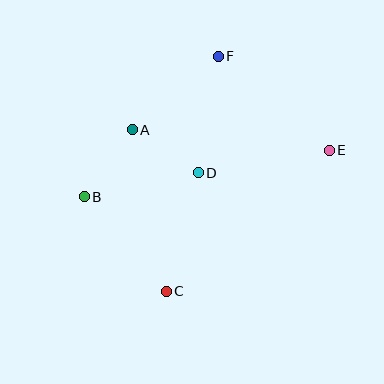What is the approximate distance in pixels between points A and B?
The distance between A and B is approximately 82 pixels.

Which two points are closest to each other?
Points A and D are closest to each other.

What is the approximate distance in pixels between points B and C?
The distance between B and C is approximately 125 pixels.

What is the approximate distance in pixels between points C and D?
The distance between C and D is approximately 122 pixels.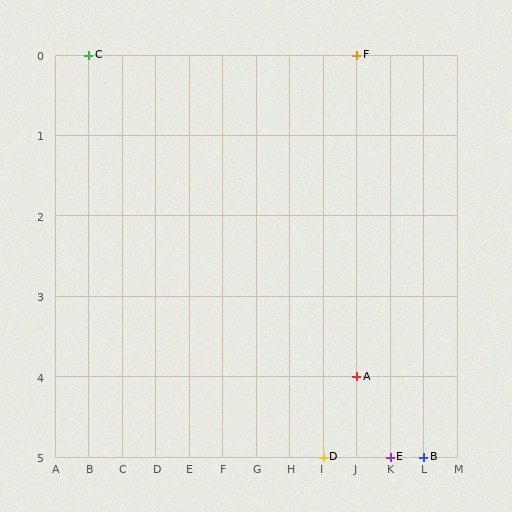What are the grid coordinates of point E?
Point E is at grid coordinates (K, 5).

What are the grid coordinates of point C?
Point C is at grid coordinates (B, 0).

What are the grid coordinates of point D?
Point D is at grid coordinates (I, 5).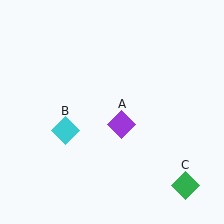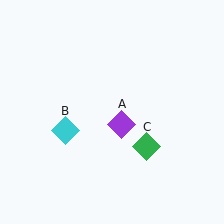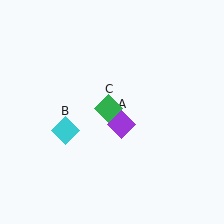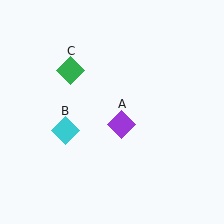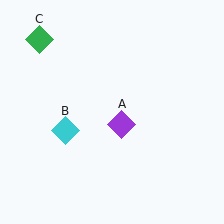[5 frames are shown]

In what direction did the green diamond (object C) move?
The green diamond (object C) moved up and to the left.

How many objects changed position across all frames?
1 object changed position: green diamond (object C).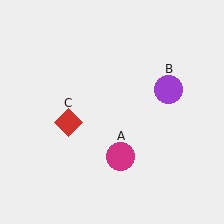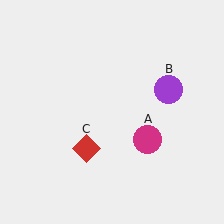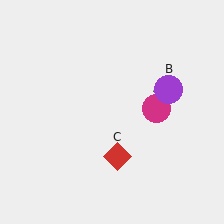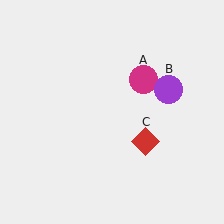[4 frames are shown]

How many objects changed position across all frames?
2 objects changed position: magenta circle (object A), red diamond (object C).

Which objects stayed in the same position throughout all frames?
Purple circle (object B) remained stationary.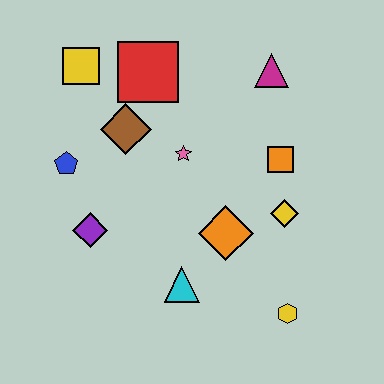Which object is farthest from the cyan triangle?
The yellow square is farthest from the cyan triangle.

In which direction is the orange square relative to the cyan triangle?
The orange square is above the cyan triangle.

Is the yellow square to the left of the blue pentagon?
No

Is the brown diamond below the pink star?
No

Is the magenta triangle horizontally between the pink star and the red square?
No